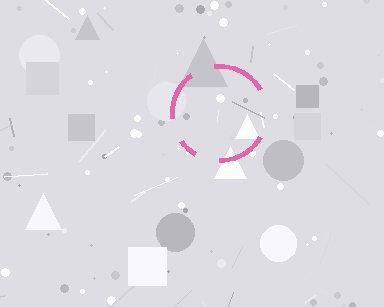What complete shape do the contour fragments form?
The contour fragments form a circle.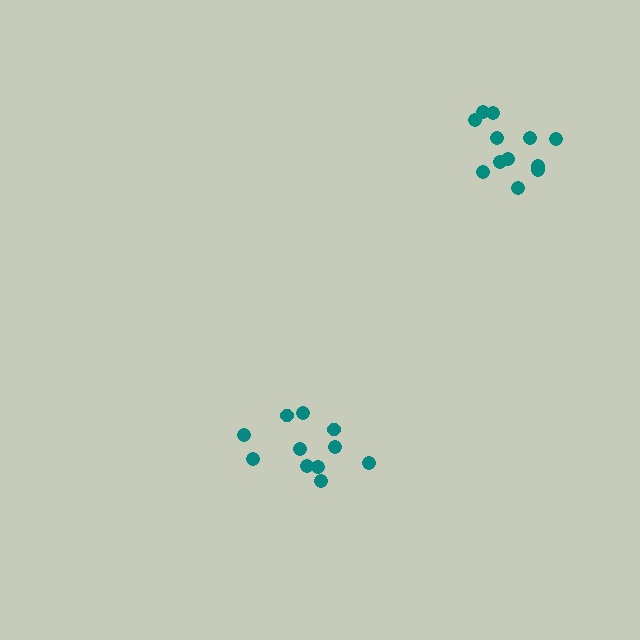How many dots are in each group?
Group 1: 12 dots, Group 2: 11 dots (23 total).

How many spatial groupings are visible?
There are 2 spatial groupings.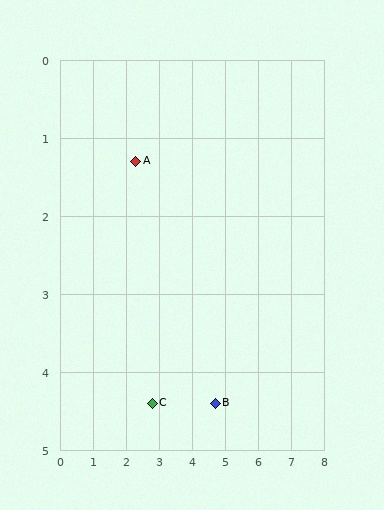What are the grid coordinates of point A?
Point A is at approximately (2.3, 1.3).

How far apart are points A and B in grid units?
Points A and B are about 3.9 grid units apart.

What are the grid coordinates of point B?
Point B is at approximately (4.7, 4.4).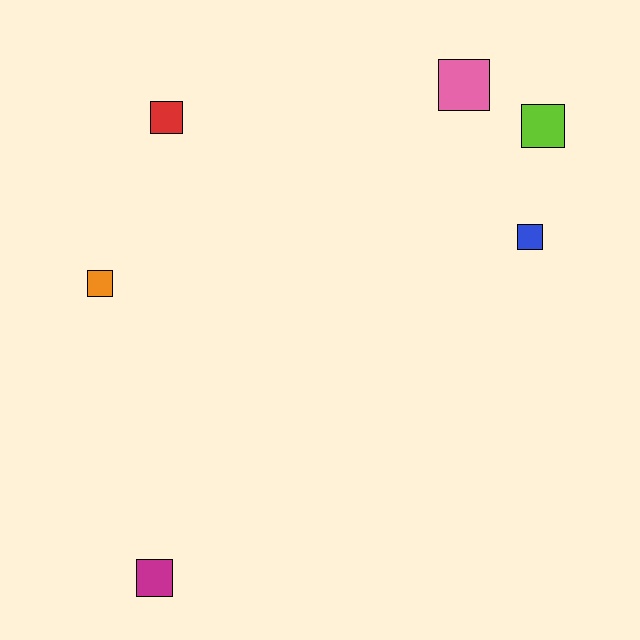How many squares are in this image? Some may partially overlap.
There are 6 squares.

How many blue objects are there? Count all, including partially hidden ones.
There is 1 blue object.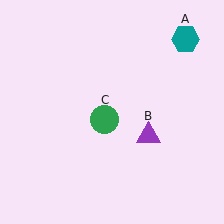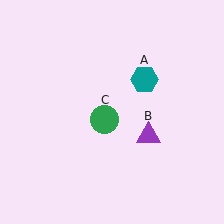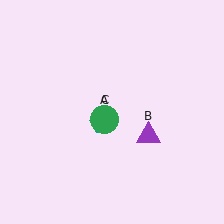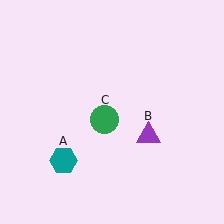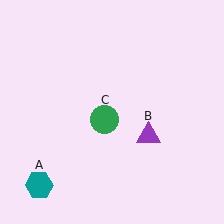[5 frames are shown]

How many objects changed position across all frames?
1 object changed position: teal hexagon (object A).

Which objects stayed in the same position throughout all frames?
Purple triangle (object B) and green circle (object C) remained stationary.